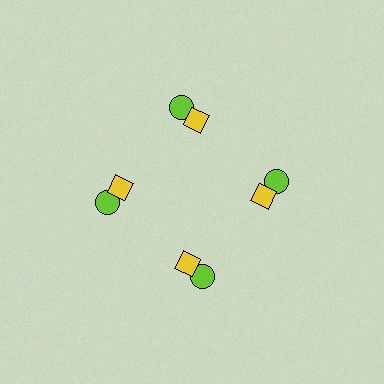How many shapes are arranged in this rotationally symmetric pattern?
There are 8 shapes, arranged in 4 groups of 2.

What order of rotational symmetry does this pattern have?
This pattern has 4-fold rotational symmetry.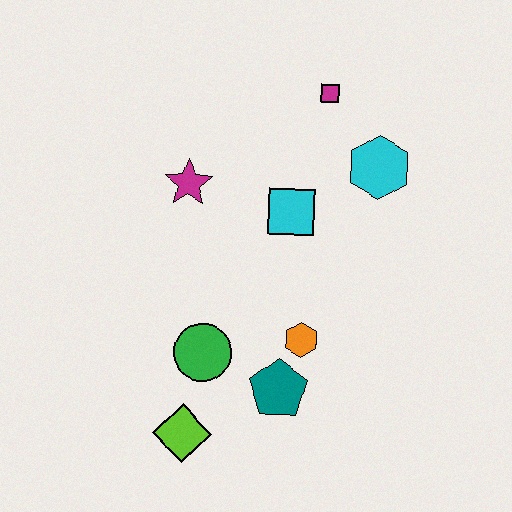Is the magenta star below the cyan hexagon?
Yes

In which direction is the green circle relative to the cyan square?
The green circle is below the cyan square.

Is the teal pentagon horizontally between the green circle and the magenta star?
No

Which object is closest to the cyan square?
The cyan hexagon is closest to the cyan square.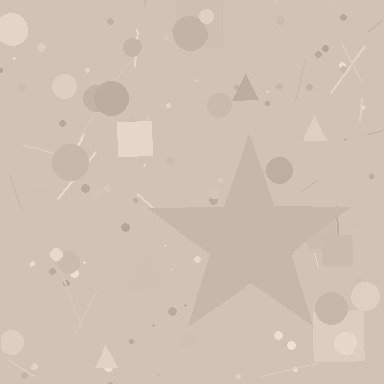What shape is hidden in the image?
A star is hidden in the image.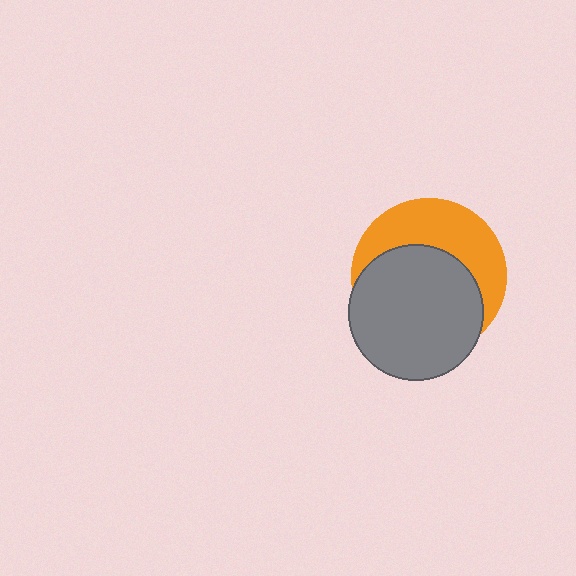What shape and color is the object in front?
The object in front is a gray circle.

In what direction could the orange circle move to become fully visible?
The orange circle could move up. That would shift it out from behind the gray circle entirely.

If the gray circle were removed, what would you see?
You would see the complete orange circle.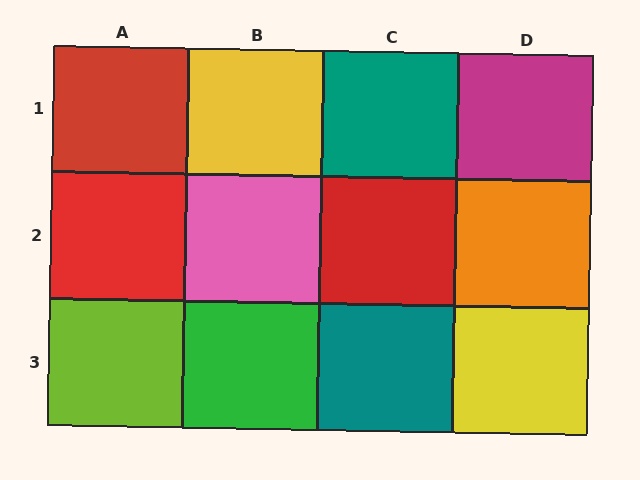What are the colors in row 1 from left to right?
Red, yellow, teal, magenta.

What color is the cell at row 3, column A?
Lime.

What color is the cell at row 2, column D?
Orange.